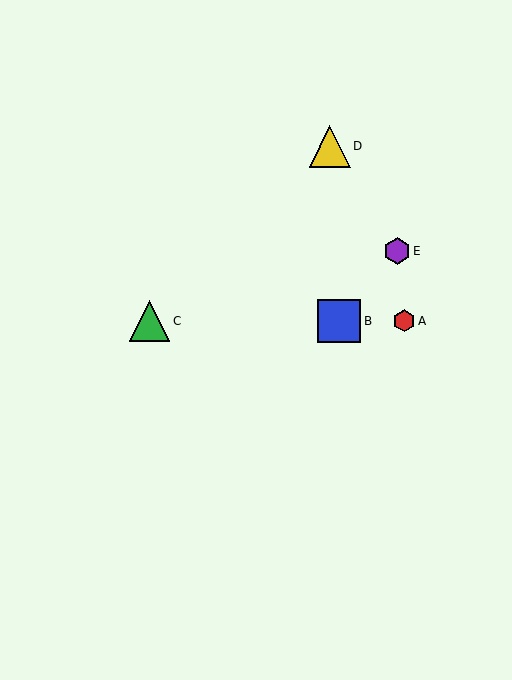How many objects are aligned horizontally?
3 objects (A, B, C) are aligned horizontally.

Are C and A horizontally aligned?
Yes, both are at y≈321.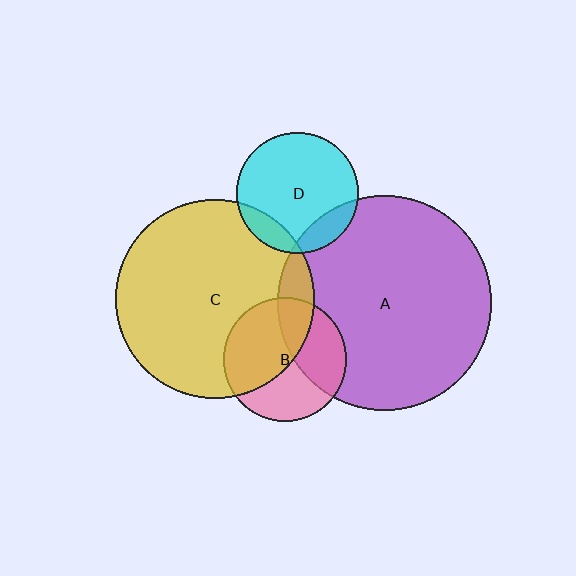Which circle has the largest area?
Circle A (purple).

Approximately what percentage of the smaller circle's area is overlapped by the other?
Approximately 35%.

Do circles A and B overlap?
Yes.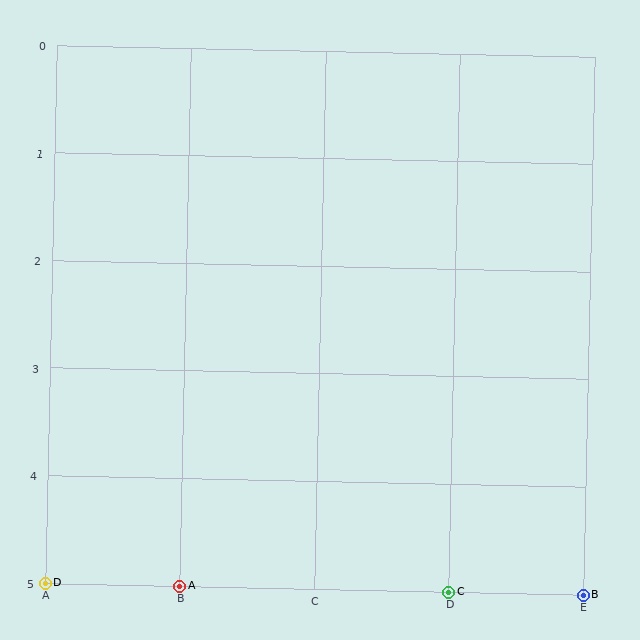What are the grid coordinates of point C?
Point C is at grid coordinates (D, 5).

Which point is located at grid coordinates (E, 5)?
Point B is at (E, 5).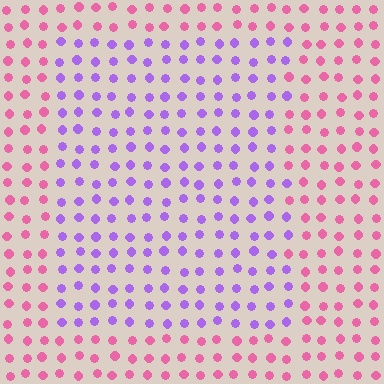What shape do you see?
I see a rectangle.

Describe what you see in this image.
The image is filled with small pink elements in a uniform arrangement. A rectangle-shaped region is visible where the elements are tinted to a slightly different hue, forming a subtle color boundary.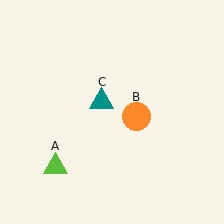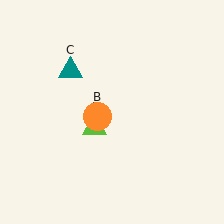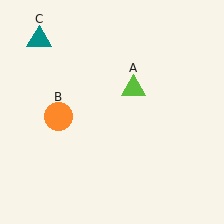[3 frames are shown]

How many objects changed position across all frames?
3 objects changed position: lime triangle (object A), orange circle (object B), teal triangle (object C).